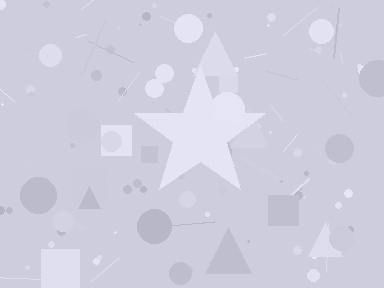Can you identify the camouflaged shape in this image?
The camouflaged shape is a star.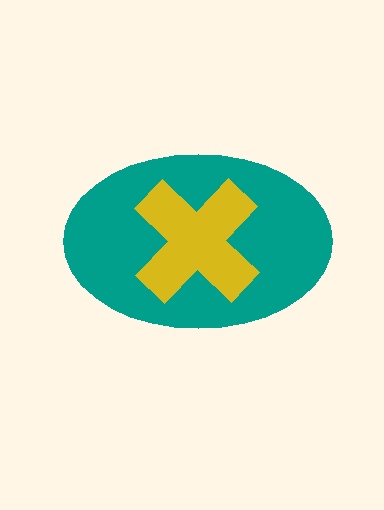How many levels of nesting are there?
2.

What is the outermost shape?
The teal ellipse.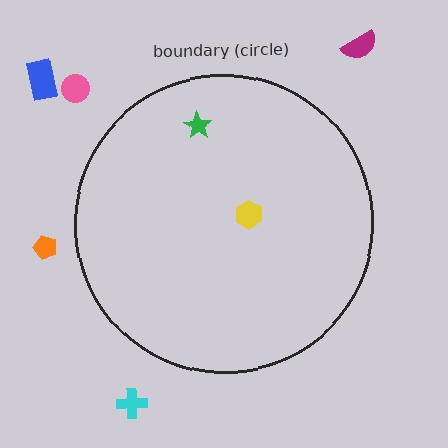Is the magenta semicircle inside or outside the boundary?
Outside.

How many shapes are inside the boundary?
2 inside, 5 outside.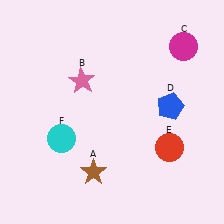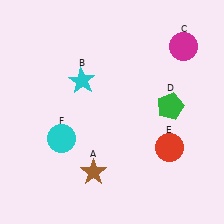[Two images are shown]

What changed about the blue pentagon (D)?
In Image 1, D is blue. In Image 2, it changed to green.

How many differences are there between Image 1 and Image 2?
There are 2 differences between the two images.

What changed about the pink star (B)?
In Image 1, B is pink. In Image 2, it changed to cyan.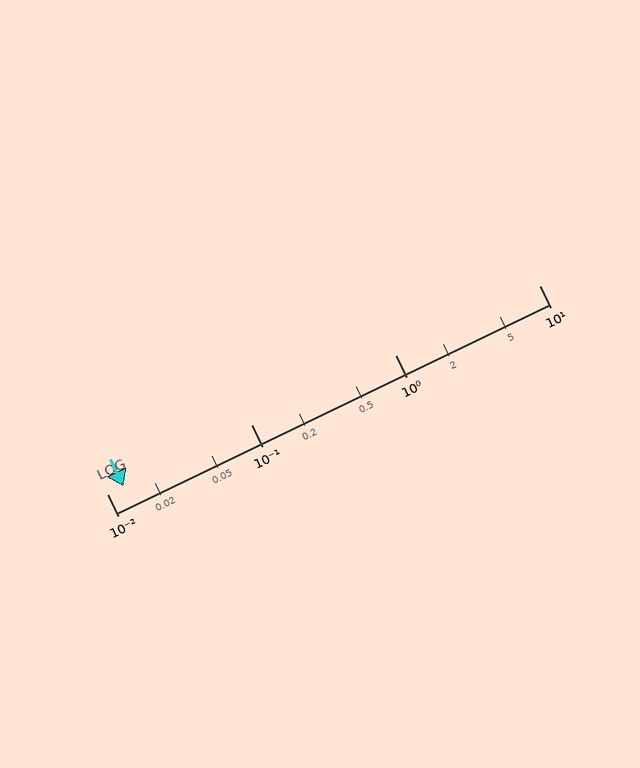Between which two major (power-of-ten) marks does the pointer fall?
The pointer is between 0.01 and 0.1.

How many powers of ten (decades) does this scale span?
The scale spans 3 decades, from 0.01 to 10.